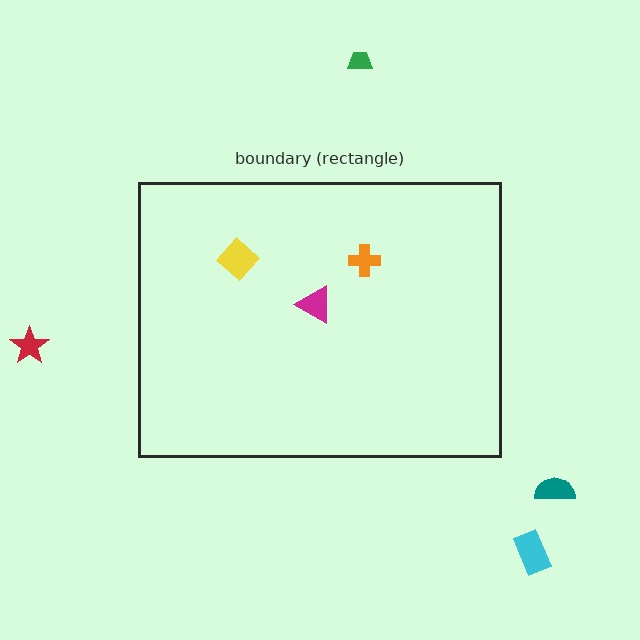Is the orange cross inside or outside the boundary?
Inside.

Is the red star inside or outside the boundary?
Outside.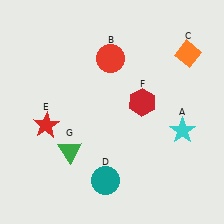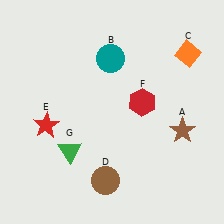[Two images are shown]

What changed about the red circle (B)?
In Image 1, B is red. In Image 2, it changed to teal.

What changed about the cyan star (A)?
In Image 1, A is cyan. In Image 2, it changed to brown.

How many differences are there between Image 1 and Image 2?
There are 3 differences between the two images.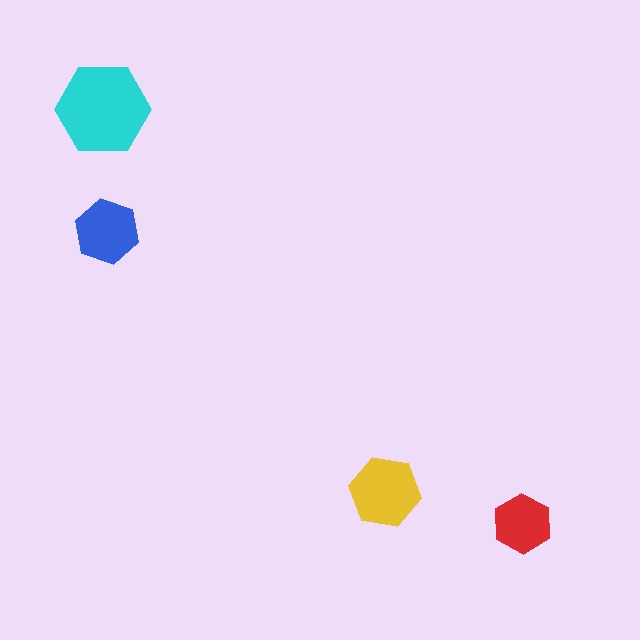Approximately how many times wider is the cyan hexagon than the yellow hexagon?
About 1.5 times wider.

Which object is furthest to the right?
The red hexagon is rightmost.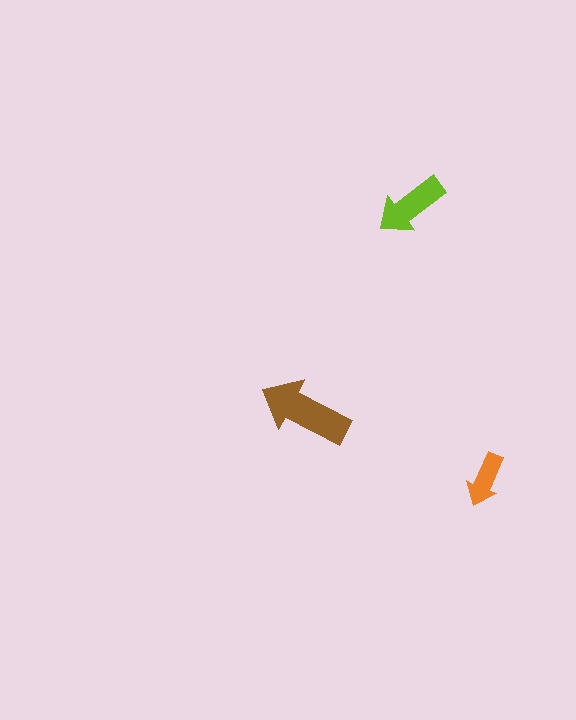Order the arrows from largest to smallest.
the brown one, the lime one, the orange one.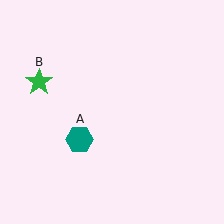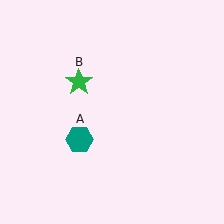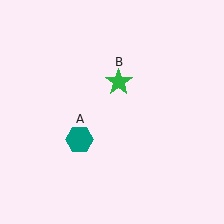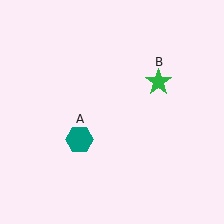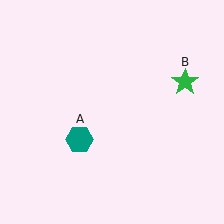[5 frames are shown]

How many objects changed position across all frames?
1 object changed position: green star (object B).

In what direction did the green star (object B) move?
The green star (object B) moved right.